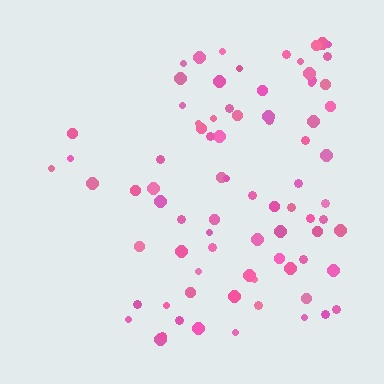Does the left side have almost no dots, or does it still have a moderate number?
Still a moderate number, just noticeably fewer than the right.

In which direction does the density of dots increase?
From left to right, with the right side densest.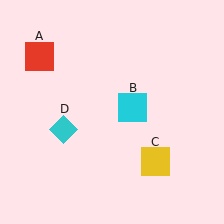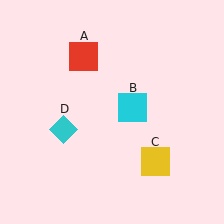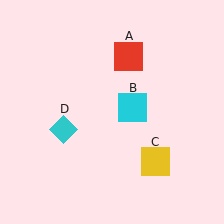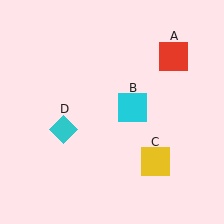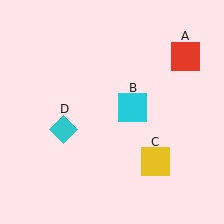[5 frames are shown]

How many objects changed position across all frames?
1 object changed position: red square (object A).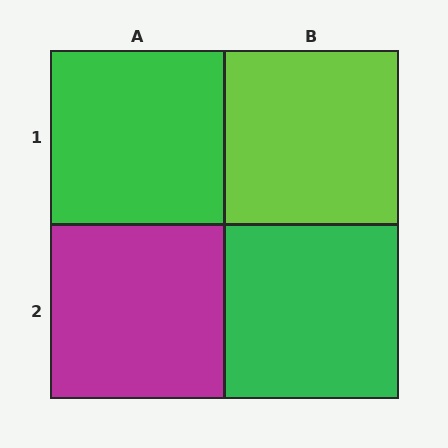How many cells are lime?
1 cell is lime.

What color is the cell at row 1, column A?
Green.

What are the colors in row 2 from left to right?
Magenta, green.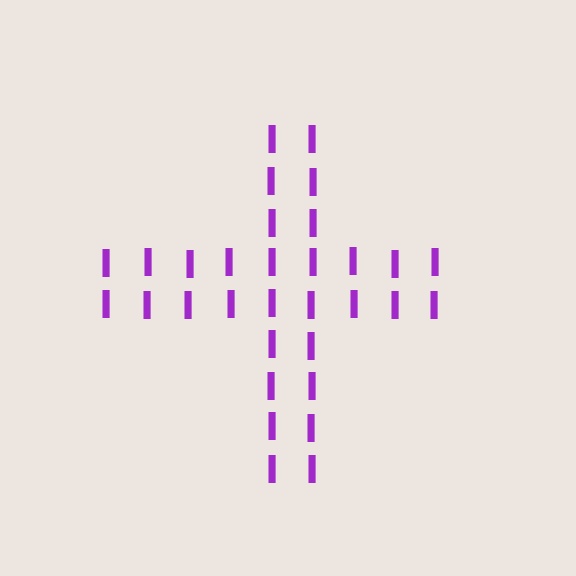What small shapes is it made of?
It is made of small letter I's.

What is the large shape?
The large shape is a cross.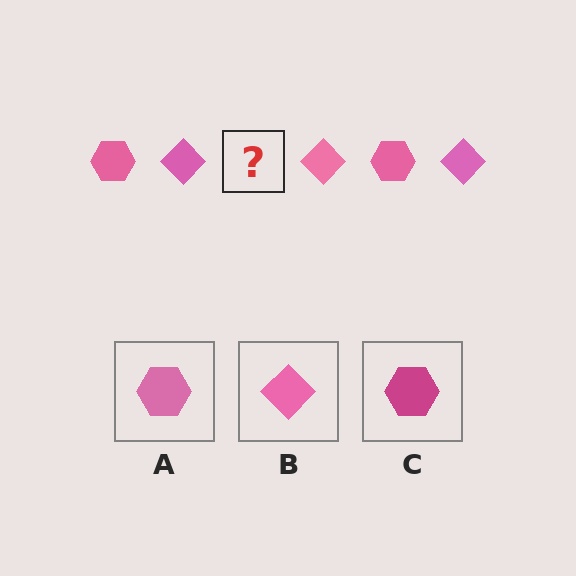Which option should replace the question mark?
Option A.